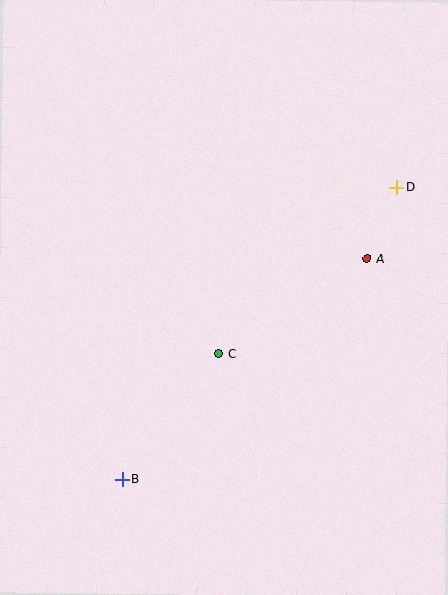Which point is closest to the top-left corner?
Point C is closest to the top-left corner.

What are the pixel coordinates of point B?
Point B is at (122, 479).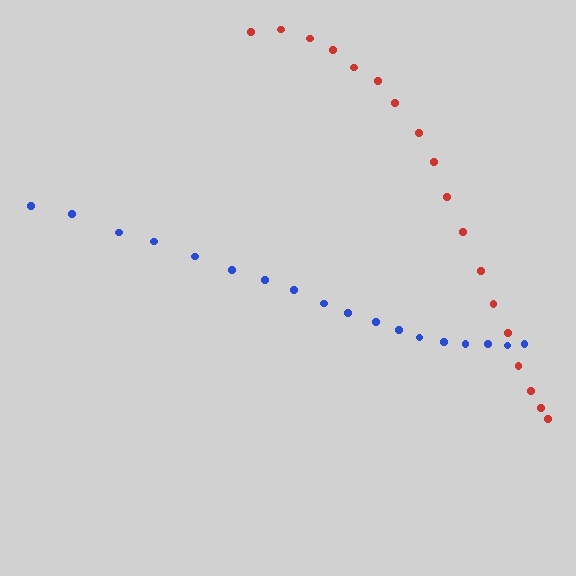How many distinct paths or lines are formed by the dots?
There are 2 distinct paths.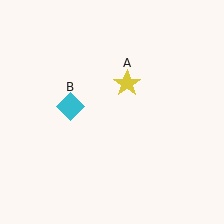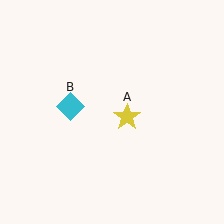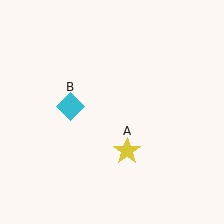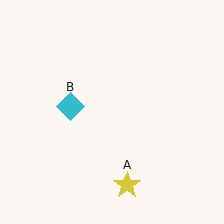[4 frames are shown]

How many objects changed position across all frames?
1 object changed position: yellow star (object A).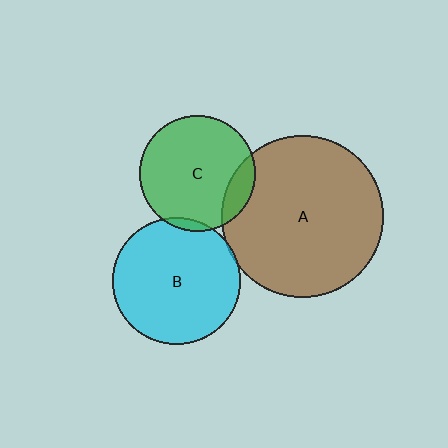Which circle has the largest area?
Circle A (brown).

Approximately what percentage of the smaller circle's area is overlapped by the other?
Approximately 5%.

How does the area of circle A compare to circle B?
Approximately 1.6 times.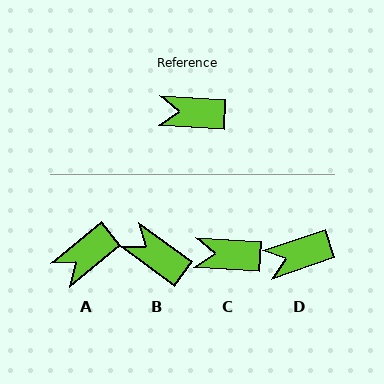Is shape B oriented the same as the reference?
No, it is off by about 33 degrees.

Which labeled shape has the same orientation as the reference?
C.